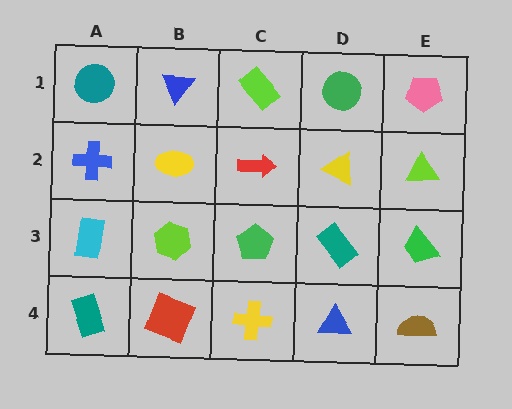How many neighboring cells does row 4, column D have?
3.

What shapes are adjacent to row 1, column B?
A yellow ellipse (row 2, column B), a teal circle (row 1, column A), a lime rectangle (row 1, column C).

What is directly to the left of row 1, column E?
A green circle.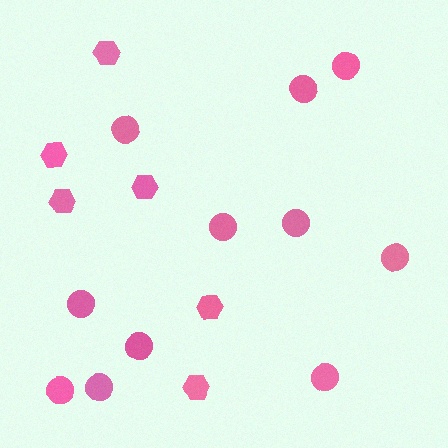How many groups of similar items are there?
There are 2 groups: one group of hexagons (6) and one group of circles (11).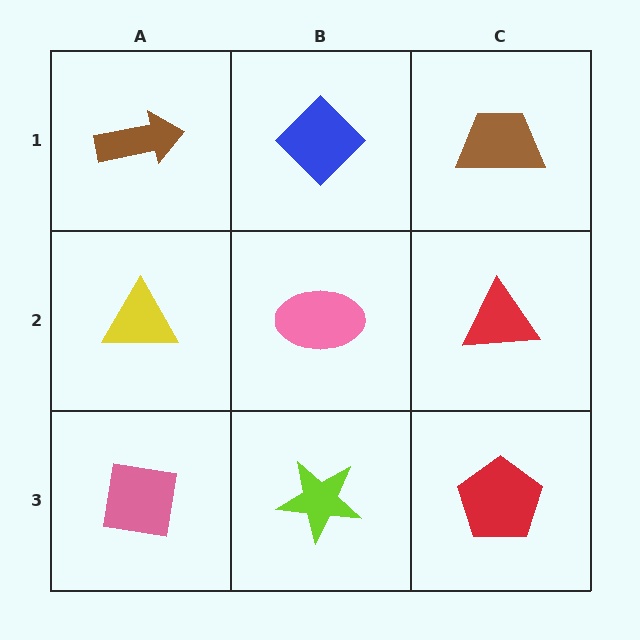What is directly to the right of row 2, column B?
A red triangle.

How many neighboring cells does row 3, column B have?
3.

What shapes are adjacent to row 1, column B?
A pink ellipse (row 2, column B), a brown arrow (row 1, column A), a brown trapezoid (row 1, column C).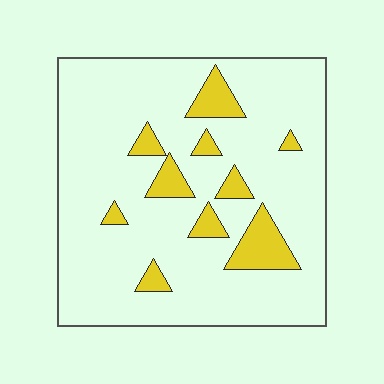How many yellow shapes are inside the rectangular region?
10.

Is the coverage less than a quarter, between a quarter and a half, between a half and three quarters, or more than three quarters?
Less than a quarter.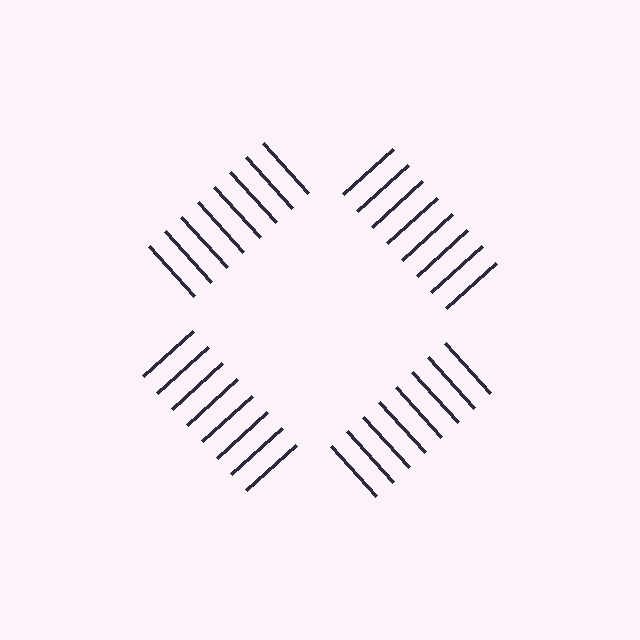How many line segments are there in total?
32 — 8 along each of the 4 edges.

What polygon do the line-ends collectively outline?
An illusory square — the line segments terminate on its edges but no continuous stroke is drawn.